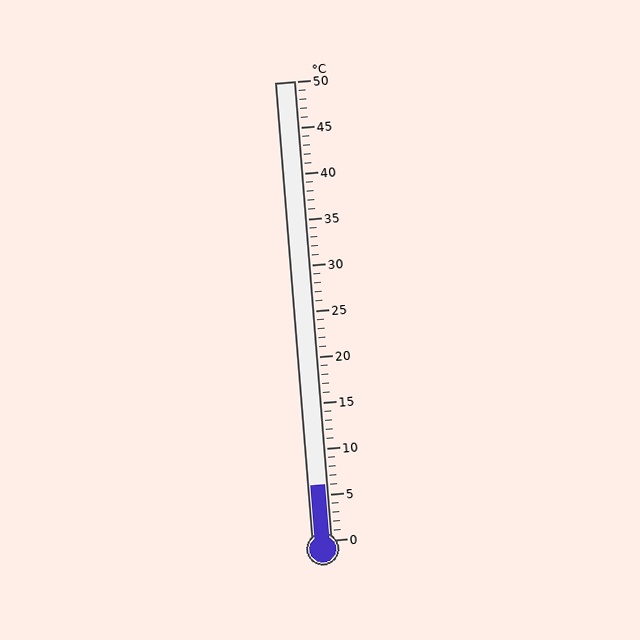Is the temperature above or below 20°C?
The temperature is below 20°C.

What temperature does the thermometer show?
The thermometer shows approximately 6°C.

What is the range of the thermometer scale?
The thermometer scale ranges from 0°C to 50°C.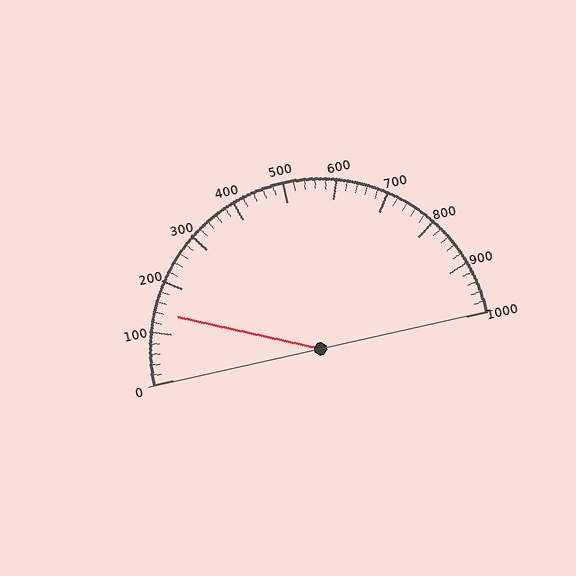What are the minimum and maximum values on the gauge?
The gauge ranges from 0 to 1000.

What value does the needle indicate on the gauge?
The needle indicates approximately 140.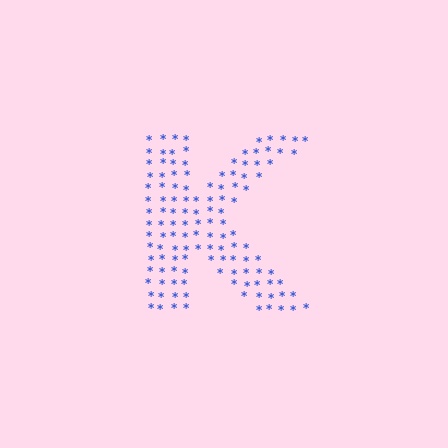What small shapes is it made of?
It is made of small asterisks.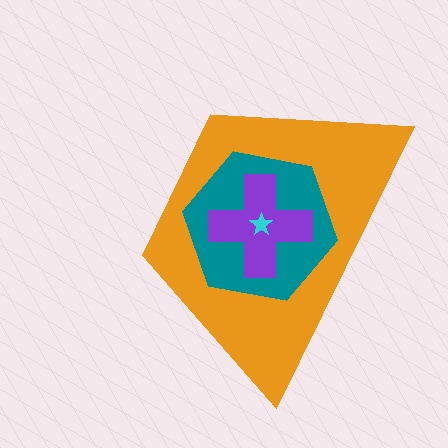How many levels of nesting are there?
4.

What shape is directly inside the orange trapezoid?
The teal hexagon.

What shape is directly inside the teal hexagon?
The purple cross.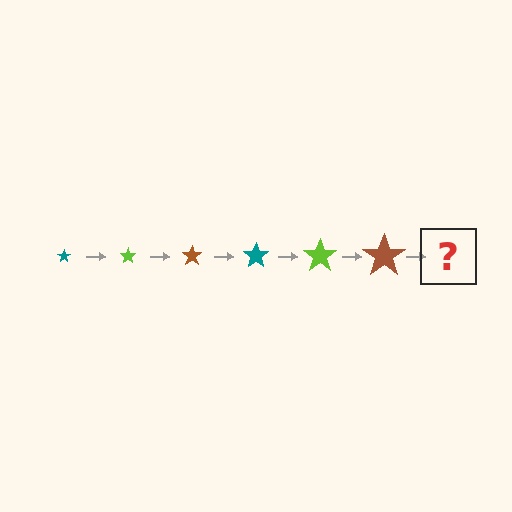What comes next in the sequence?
The next element should be a teal star, larger than the previous one.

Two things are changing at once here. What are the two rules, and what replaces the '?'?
The two rules are that the star grows larger each step and the color cycles through teal, lime, and brown. The '?' should be a teal star, larger than the previous one.